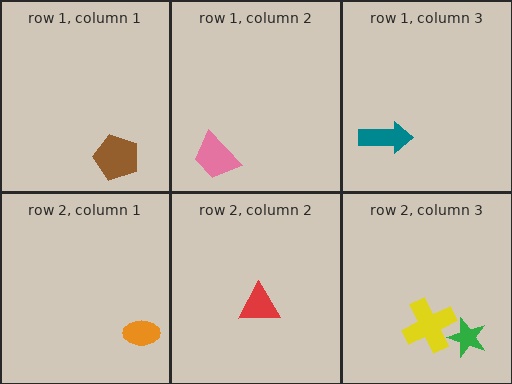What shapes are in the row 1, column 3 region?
The teal arrow.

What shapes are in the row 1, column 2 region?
The pink trapezoid.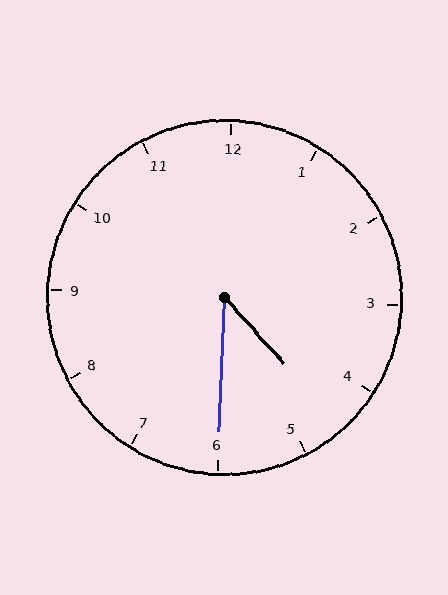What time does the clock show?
4:30.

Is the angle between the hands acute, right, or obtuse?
It is acute.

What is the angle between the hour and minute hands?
Approximately 45 degrees.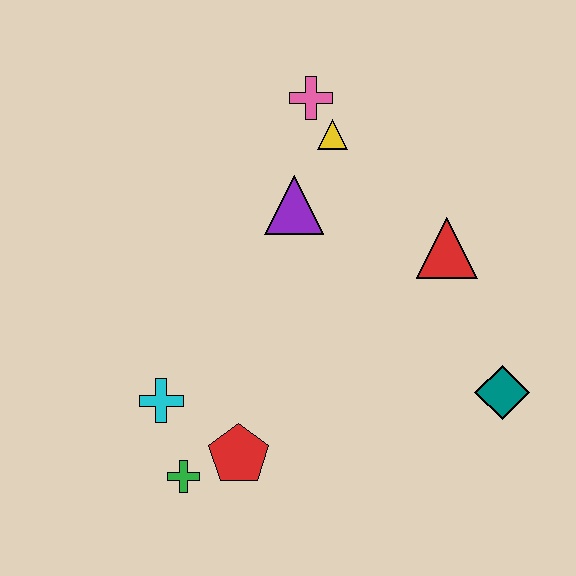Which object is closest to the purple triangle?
The yellow triangle is closest to the purple triangle.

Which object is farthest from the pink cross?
The green cross is farthest from the pink cross.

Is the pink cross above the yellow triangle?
Yes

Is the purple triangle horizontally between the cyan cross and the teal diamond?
Yes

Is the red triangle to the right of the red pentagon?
Yes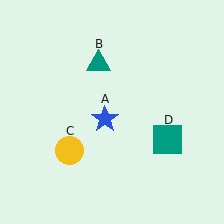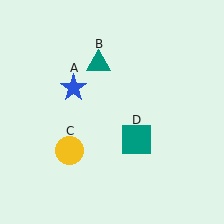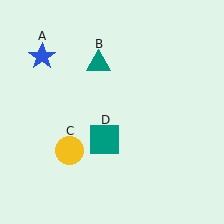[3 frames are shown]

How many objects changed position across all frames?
2 objects changed position: blue star (object A), teal square (object D).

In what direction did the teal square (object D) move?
The teal square (object D) moved left.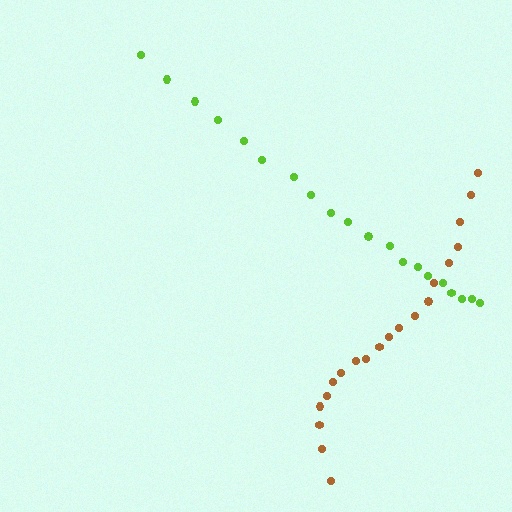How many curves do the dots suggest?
There are 2 distinct paths.